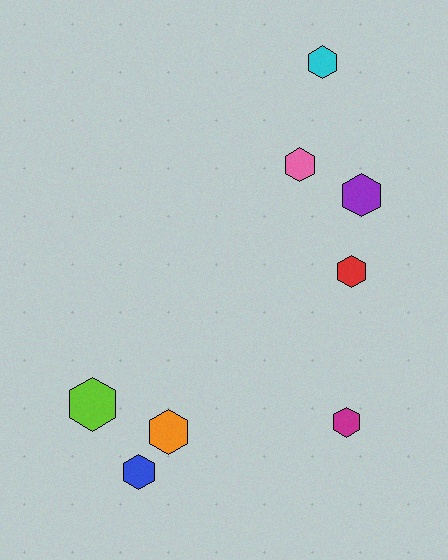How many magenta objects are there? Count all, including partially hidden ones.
There is 1 magenta object.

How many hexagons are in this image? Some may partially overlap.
There are 8 hexagons.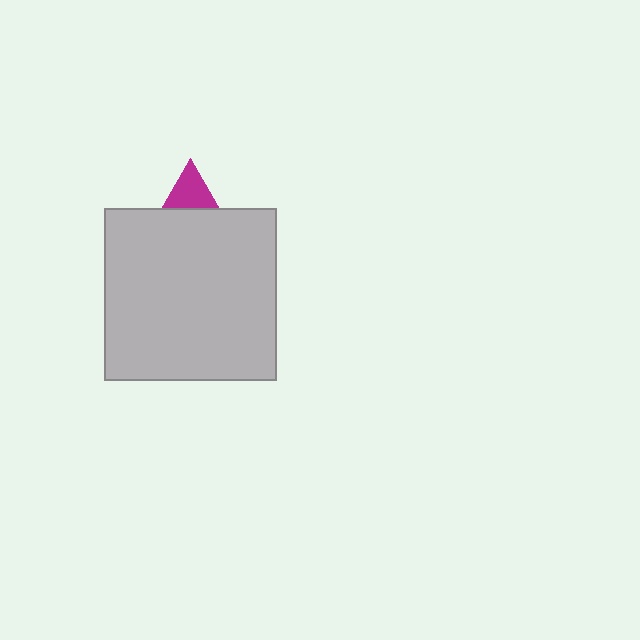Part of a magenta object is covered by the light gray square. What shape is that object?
It is a triangle.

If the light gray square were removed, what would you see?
You would see the complete magenta triangle.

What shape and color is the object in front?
The object in front is a light gray square.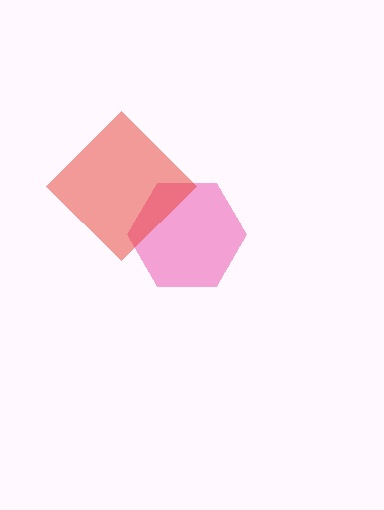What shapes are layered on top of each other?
The layered shapes are: a pink hexagon, a red diamond.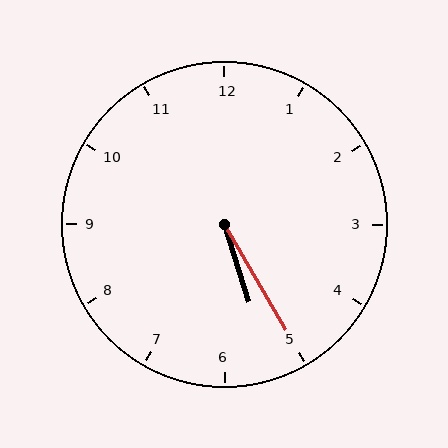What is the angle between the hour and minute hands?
Approximately 12 degrees.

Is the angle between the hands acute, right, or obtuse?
It is acute.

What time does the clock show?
5:25.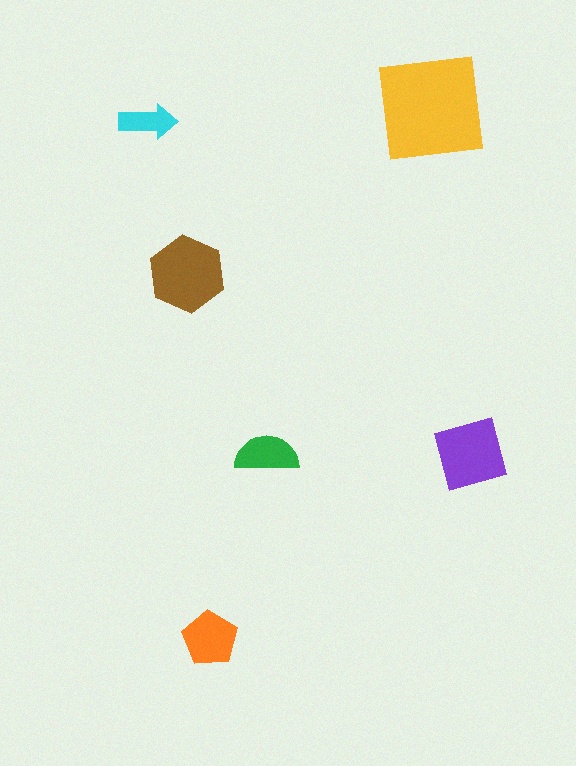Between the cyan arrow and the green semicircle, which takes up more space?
The green semicircle.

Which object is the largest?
The yellow square.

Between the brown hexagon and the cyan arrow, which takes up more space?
The brown hexagon.